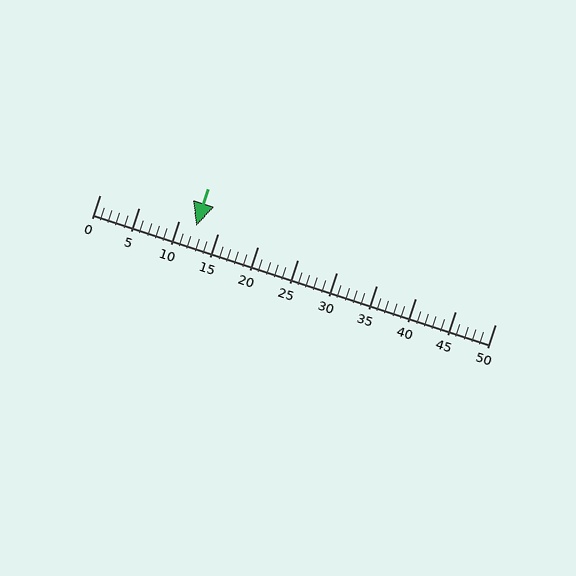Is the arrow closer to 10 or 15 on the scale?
The arrow is closer to 10.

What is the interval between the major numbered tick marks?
The major tick marks are spaced 5 units apart.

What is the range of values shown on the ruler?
The ruler shows values from 0 to 50.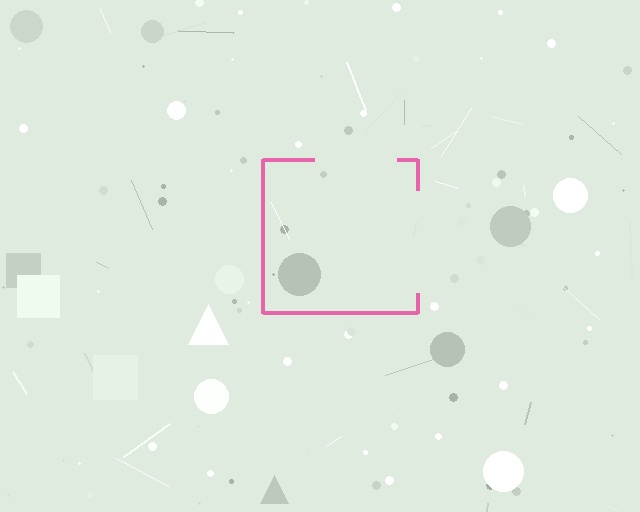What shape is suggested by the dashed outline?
The dashed outline suggests a square.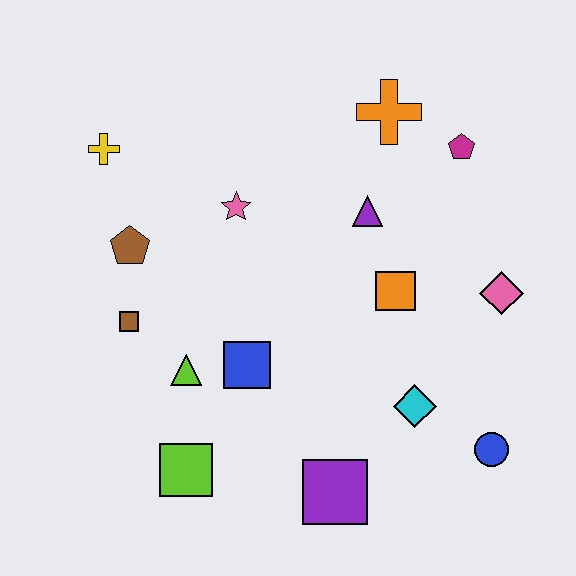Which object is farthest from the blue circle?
The yellow cross is farthest from the blue circle.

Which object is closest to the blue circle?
The cyan diamond is closest to the blue circle.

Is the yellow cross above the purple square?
Yes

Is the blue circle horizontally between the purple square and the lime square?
No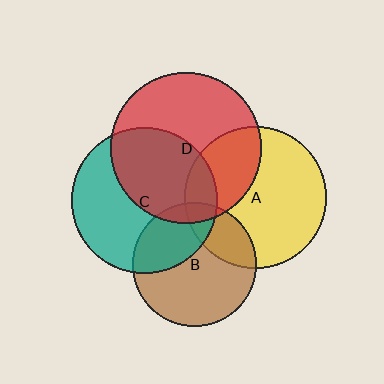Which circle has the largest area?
Circle D (red).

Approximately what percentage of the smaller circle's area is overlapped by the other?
Approximately 30%.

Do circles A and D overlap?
Yes.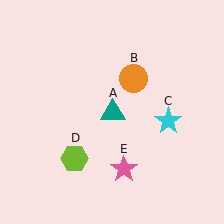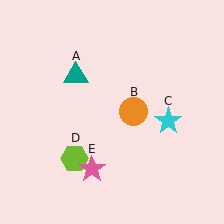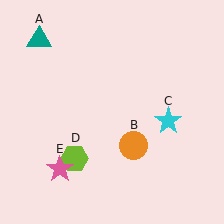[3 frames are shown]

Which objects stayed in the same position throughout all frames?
Cyan star (object C) and lime hexagon (object D) remained stationary.